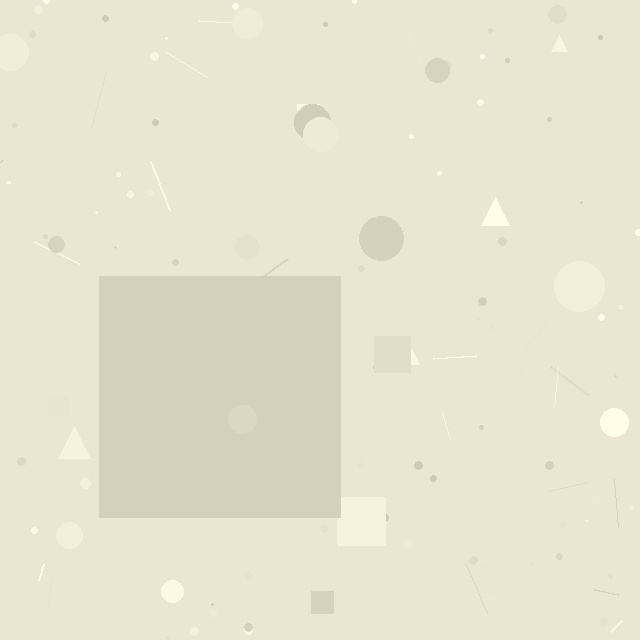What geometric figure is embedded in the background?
A square is embedded in the background.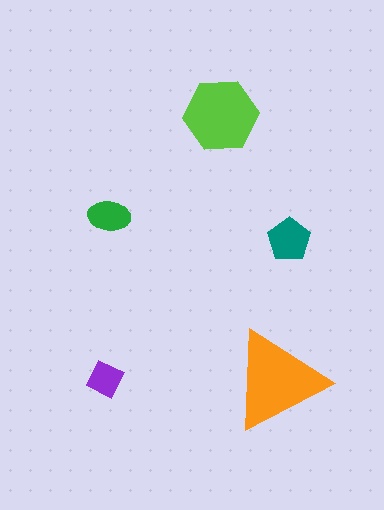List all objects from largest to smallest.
The orange triangle, the lime hexagon, the teal pentagon, the green ellipse, the purple diamond.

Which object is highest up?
The lime hexagon is topmost.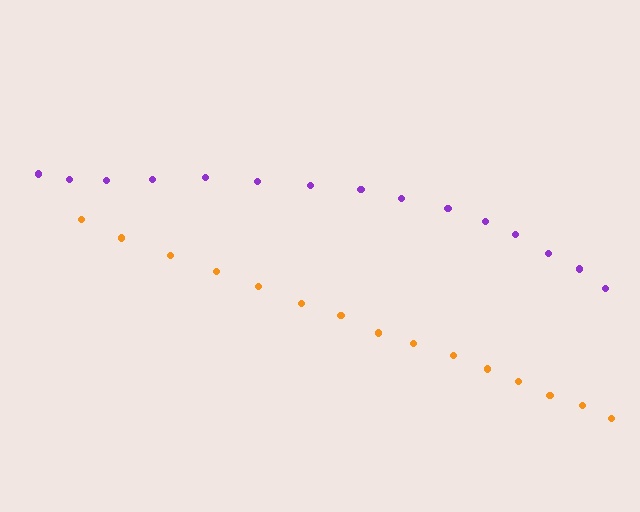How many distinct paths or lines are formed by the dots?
There are 2 distinct paths.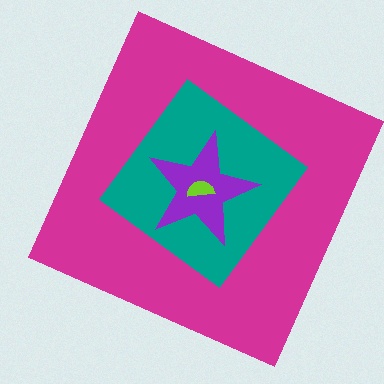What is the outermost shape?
The magenta square.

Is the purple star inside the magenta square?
Yes.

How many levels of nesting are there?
4.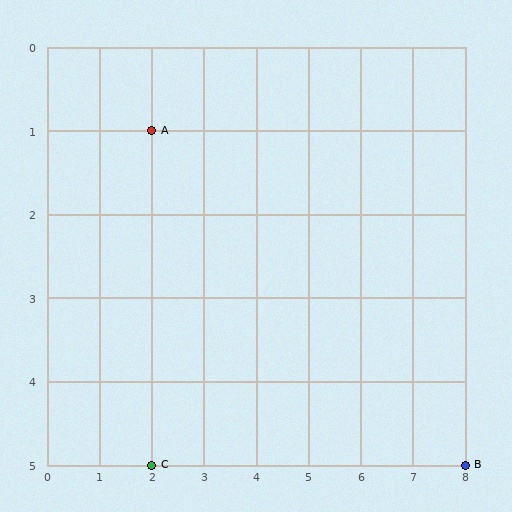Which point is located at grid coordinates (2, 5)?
Point C is at (2, 5).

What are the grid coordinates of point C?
Point C is at grid coordinates (2, 5).